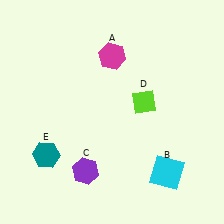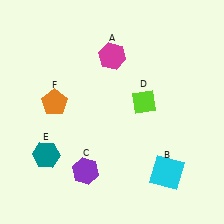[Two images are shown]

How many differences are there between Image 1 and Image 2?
There is 1 difference between the two images.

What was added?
An orange pentagon (F) was added in Image 2.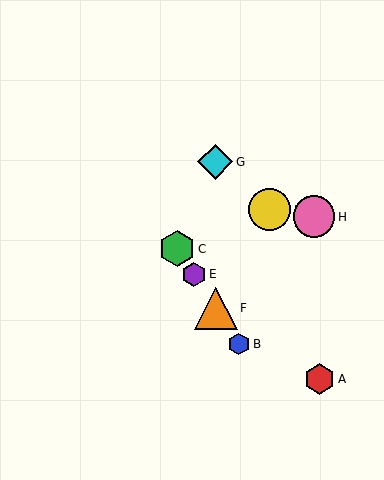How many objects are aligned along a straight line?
4 objects (B, C, E, F) are aligned along a straight line.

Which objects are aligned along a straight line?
Objects B, C, E, F are aligned along a straight line.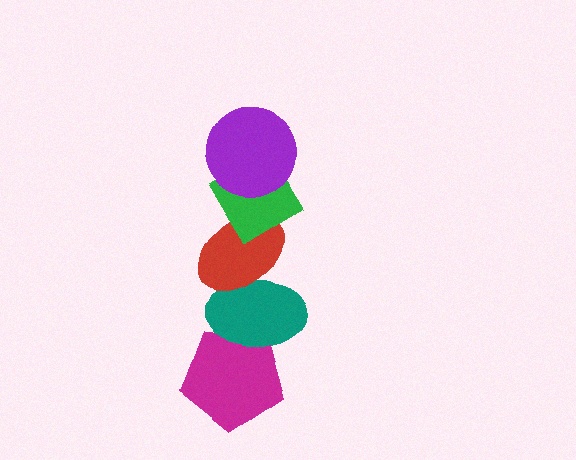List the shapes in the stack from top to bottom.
From top to bottom: the purple circle, the green diamond, the red ellipse, the teal ellipse, the magenta pentagon.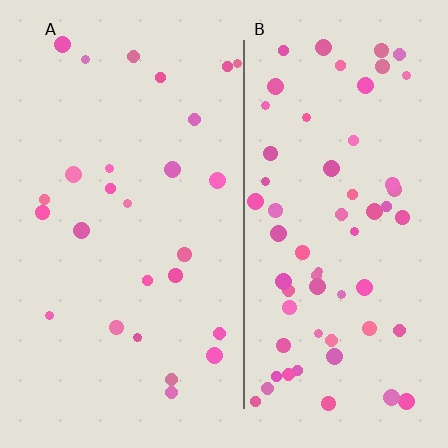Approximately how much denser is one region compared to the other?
Approximately 2.4× — region B over region A.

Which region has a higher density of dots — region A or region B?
B (the right).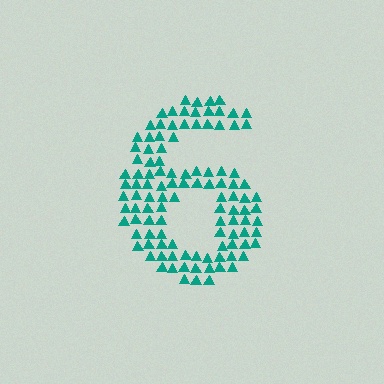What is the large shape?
The large shape is the digit 6.